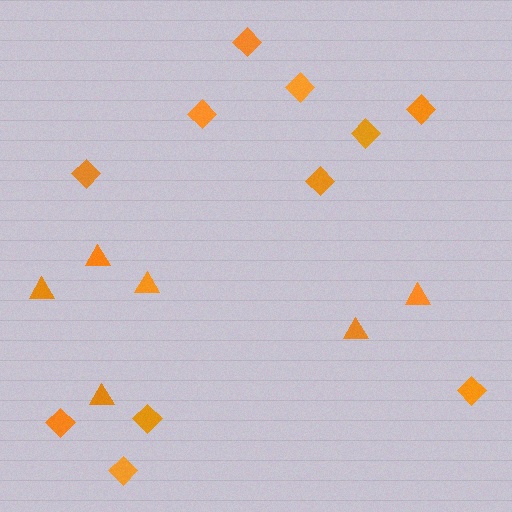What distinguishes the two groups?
There are 2 groups: one group of triangles (6) and one group of diamonds (11).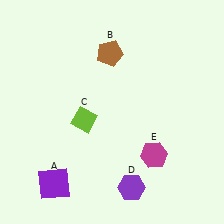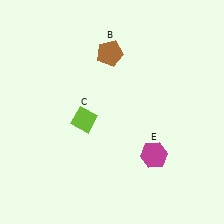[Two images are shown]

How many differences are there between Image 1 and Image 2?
There are 2 differences between the two images.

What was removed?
The purple hexagon (D), the purple square (A) were removed in Image 2.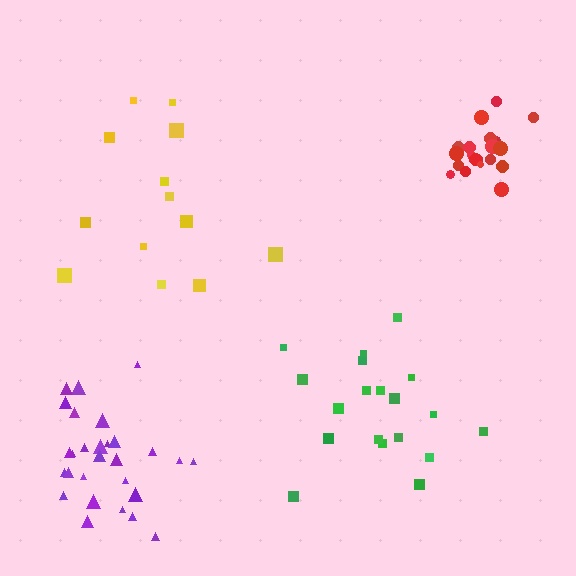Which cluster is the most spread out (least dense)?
Yellow.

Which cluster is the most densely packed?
Red.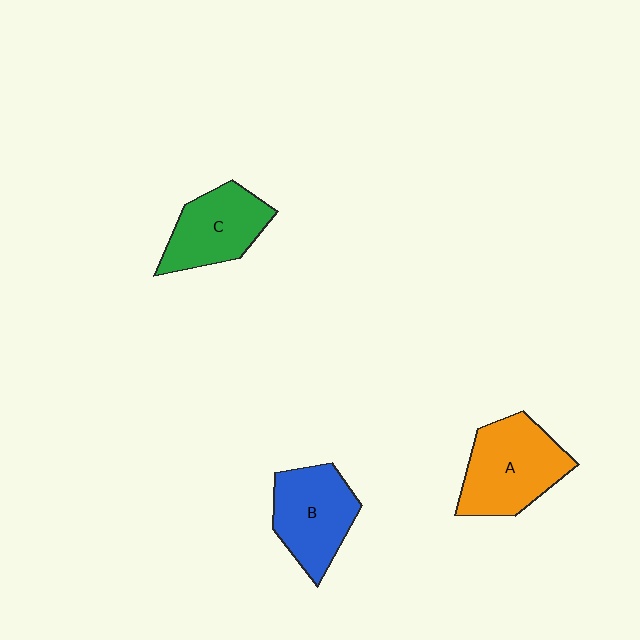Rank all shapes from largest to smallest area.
From largest to smallest: A (orange), B (blue), C (green).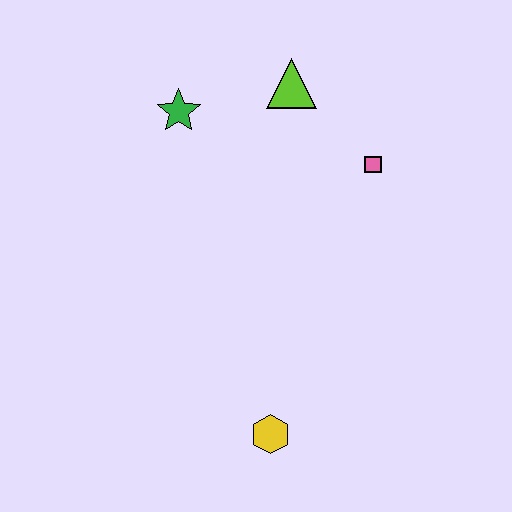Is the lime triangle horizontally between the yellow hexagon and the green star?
No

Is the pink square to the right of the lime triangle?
Yes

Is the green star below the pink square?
No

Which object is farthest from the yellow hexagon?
The lime triangle is farthest from the yellow hexagon.